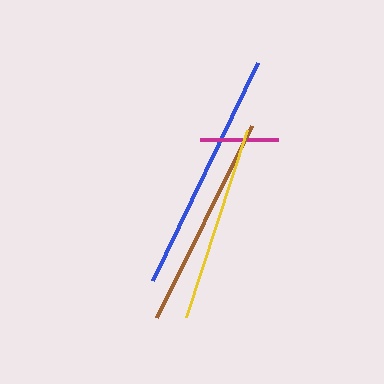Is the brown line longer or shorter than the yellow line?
The brown line is longer than the yellow line.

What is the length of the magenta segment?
The magenta segment is approximately 78 pixels long.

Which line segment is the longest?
The blue line is the longest at approximately 242 pixels.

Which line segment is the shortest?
The magenta line is the shortest at approximately 78 pixels.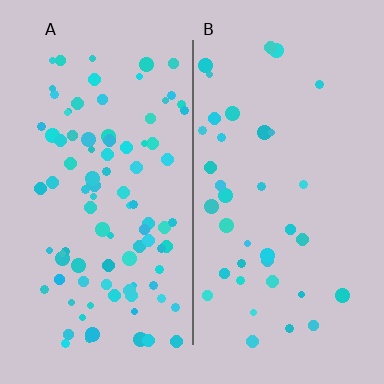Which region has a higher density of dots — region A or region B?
A (the left).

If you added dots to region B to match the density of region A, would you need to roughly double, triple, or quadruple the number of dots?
Approximately double.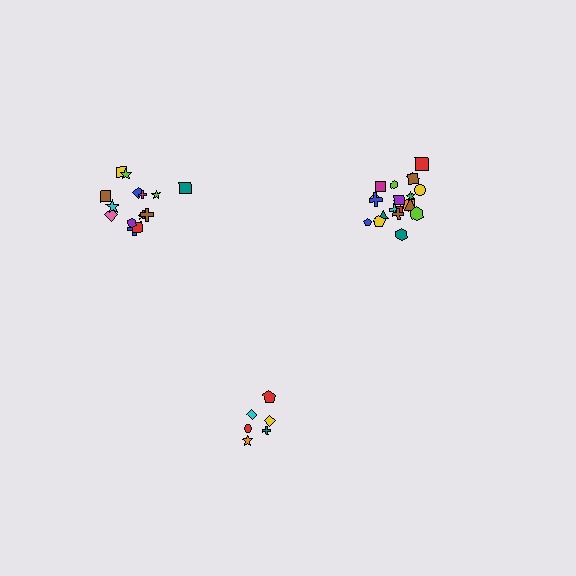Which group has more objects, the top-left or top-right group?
The top-right group.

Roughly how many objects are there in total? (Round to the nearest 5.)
Roughly 45 objects in total.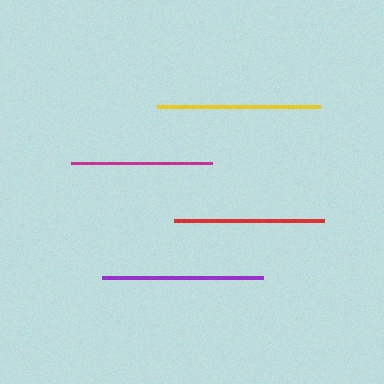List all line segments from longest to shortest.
From longest to shortest: yellow, purple, red, magenta.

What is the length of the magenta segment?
The magenta segment is approximately 141 pixels long.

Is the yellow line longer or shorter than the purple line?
The yellow line is longer than the purple line.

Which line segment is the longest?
The yellow line is the longest at approximately 163 pixels.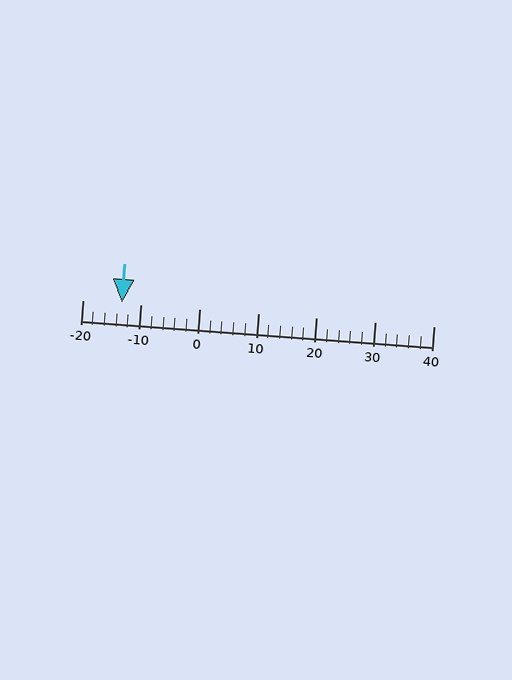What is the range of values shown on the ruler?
The ruler shows values from -20 to 40.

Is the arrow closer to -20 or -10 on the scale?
The arrow is closer to -10.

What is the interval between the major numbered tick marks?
The major tick marks are spaced 10 units apart.